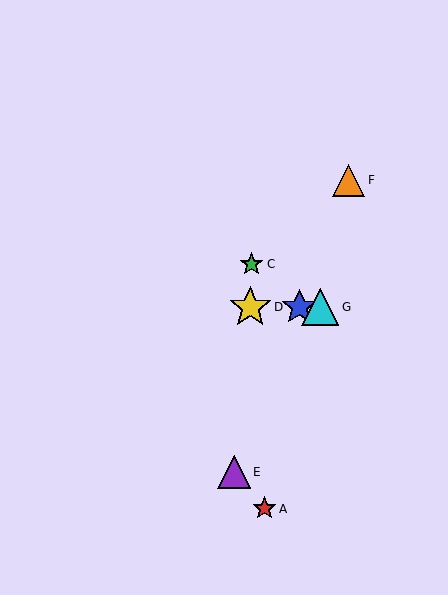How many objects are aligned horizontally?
3 objects (B, D, G) are aligned horizontally.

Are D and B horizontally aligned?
Yes, both are at y≈307.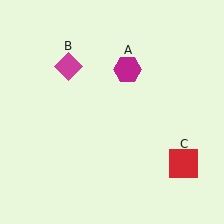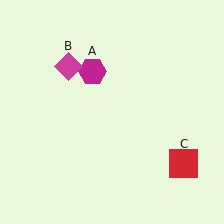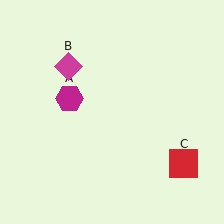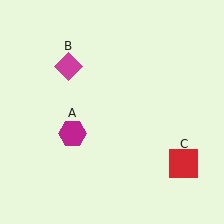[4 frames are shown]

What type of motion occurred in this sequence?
The magenta hexagon (object A) rotated counterclockwise around the center of the scene.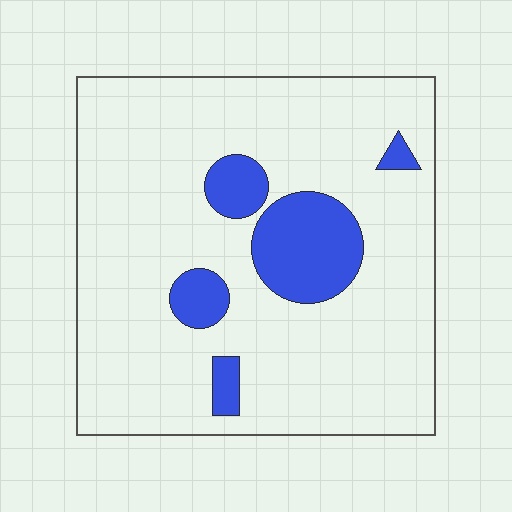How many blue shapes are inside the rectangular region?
5.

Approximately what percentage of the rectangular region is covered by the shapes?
Approximately 15%.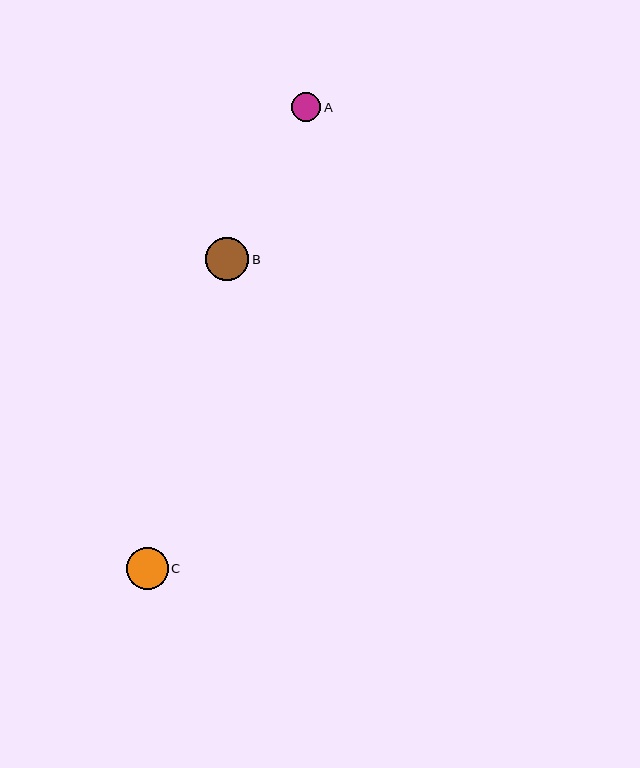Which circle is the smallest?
Circle A is the smallest with a size of approximately 29 pixels.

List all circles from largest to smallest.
From largest to smallest: B, C, A.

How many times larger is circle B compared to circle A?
Circle B is approximately 1.5 times the size of circle A.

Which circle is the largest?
Circle B is the largest with a size of approximately 44 pixels.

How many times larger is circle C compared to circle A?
Circle C is approximately 1.4 times the size of circle A.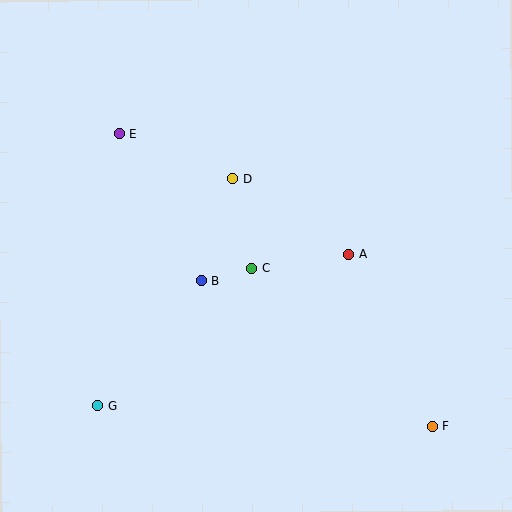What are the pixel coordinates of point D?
Point D is at (233, 179).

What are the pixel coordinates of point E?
Point E is at (119, 134).